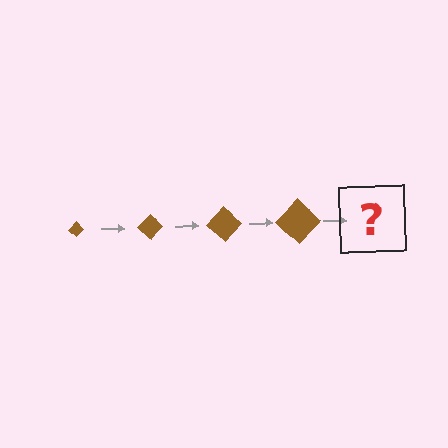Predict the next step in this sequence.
The next step is a brown diamond, larger than the previous one.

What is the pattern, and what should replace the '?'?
The pattern is that the diamond gets progressively larger each step. The '?' should be a brown diamond, larger than the previous one.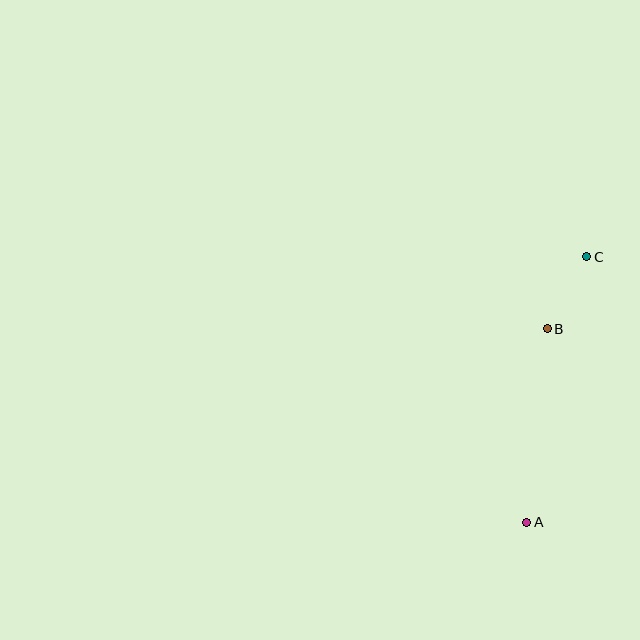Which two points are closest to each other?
Points B and C are closest to each other.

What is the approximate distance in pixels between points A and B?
The distance between A and B is approximately 195 pixels.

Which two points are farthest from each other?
Points A and C are farthest from each other.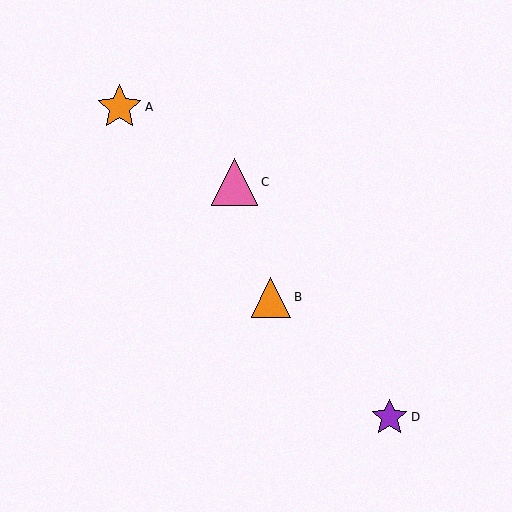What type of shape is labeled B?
Shape B is an orange triangle.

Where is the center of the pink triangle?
The center of the pink triangle is at (234, 182).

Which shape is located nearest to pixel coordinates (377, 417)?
The purple star (labeled D) at (390, 417) is nearest to that location.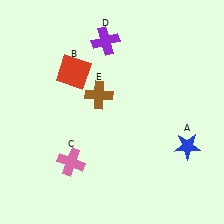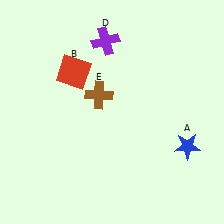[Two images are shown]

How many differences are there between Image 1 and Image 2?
There is 1 difference between the two images.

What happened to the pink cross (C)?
The pink cross (C) was removed in Image 2. It was in the bottom-left area of Image 1.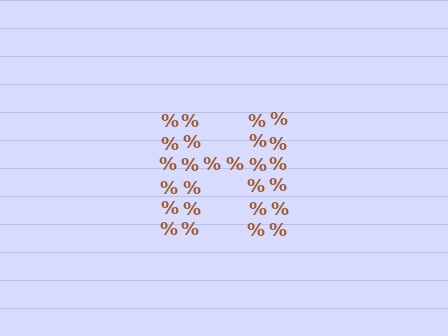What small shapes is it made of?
It is made of small percent signs.